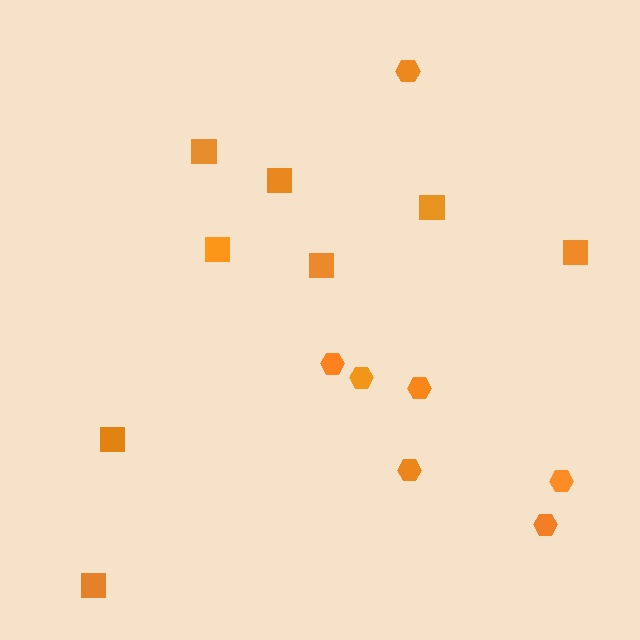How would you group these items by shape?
There are 2 groups: one group of squares (8) and one group of hexagons (7).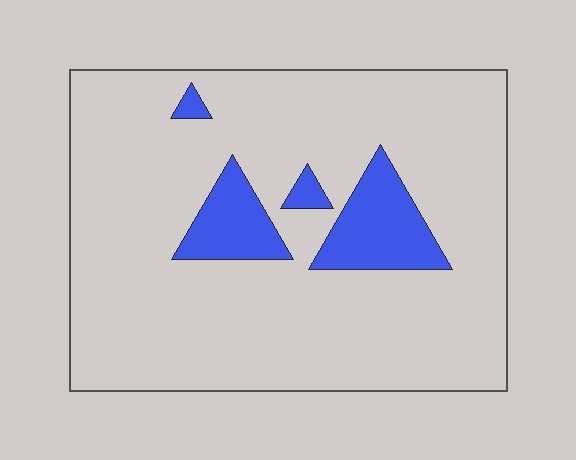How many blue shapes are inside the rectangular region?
4.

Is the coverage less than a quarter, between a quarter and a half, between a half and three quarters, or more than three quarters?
Less than a quarter.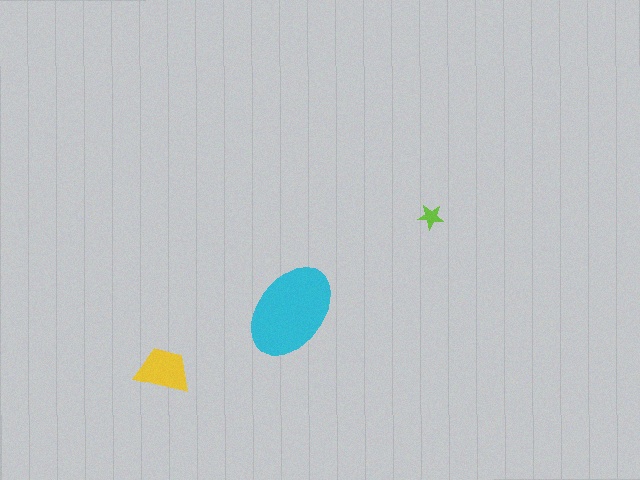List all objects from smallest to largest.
The lime star, the yellow trapezoid, the cyan ellipse.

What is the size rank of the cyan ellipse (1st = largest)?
1st.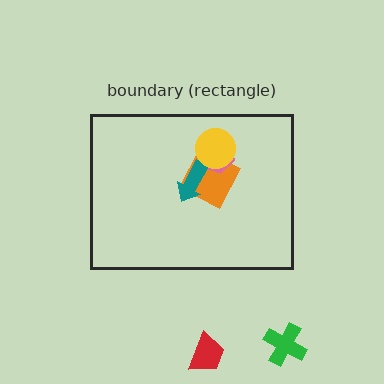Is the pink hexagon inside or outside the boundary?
Inside.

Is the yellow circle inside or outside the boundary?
Inside.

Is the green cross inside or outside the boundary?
Outside.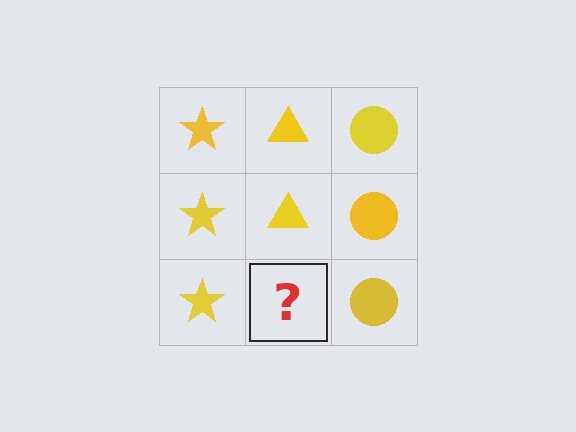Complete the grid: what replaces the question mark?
The question mark should be replaced with a yellow triangle.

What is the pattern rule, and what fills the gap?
The rule is that each column has a consistent shape. The gap should be filled with a yellow triangle.